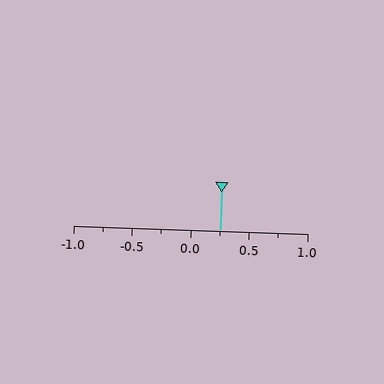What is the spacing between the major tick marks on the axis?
The major ticks are spaced 0.5 apart.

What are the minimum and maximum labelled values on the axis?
The axis runs from -1.0 to 1.0.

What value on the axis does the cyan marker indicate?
The marker indicates approximately 0.25.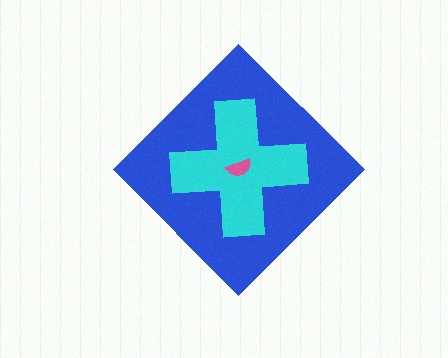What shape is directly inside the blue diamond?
The cyan cross.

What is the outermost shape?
The blue diamond.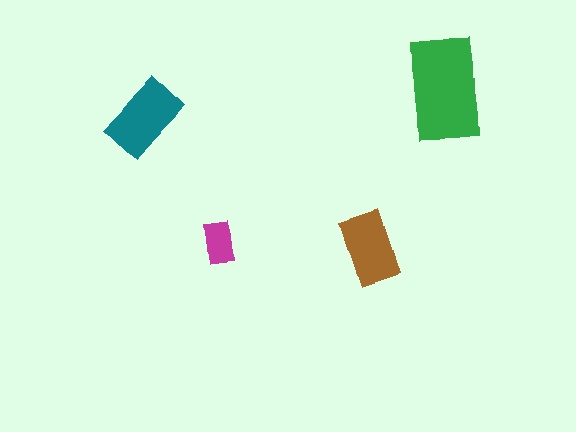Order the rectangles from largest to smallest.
the green one, the teal one, the brown one, the magenta one.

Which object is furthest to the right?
The green rectangle is rightmost.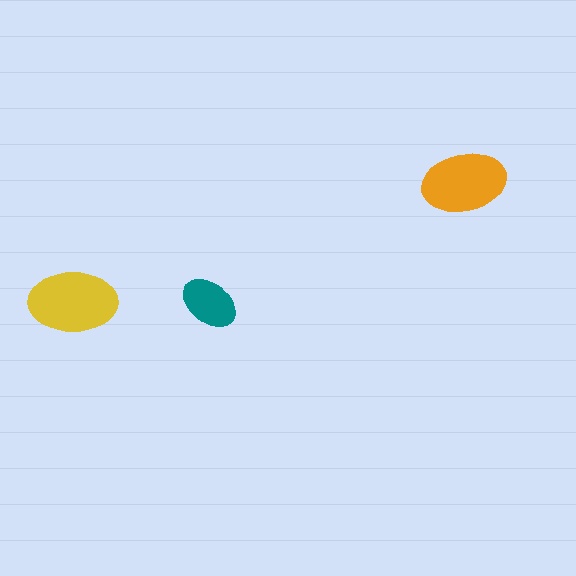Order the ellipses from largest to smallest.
the yellow one, the orange one, the teal one.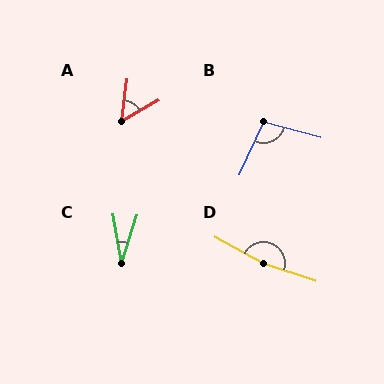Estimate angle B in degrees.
Approximately 99 degrees.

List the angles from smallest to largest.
C (27°), A (53°), B (99°), D (169°).